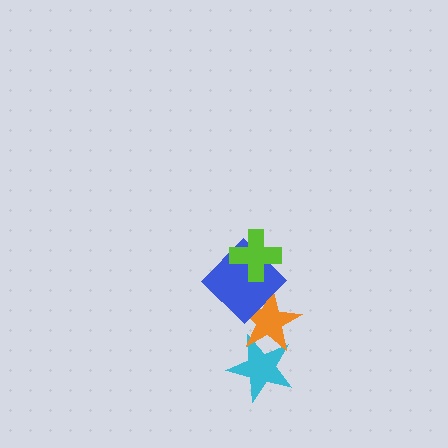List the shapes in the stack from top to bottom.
From top to bottom: the lime cross, the blue diamond, the orange star, the cyan star.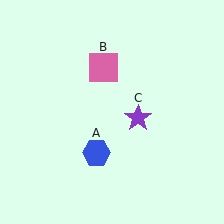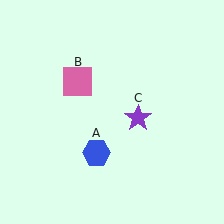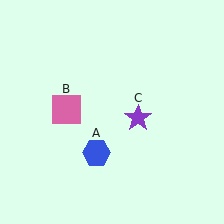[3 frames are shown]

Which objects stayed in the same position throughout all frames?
Blue hexagon (object A) and purple star (object C) remained stationary.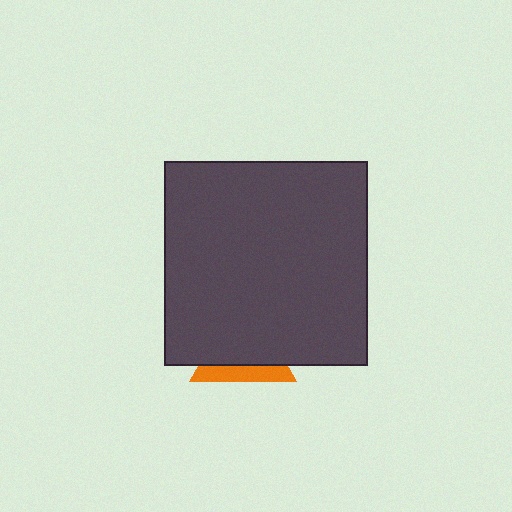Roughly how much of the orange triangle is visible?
A small part of it is visible (roughly 31%).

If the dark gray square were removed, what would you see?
You would see the complete orange triangle.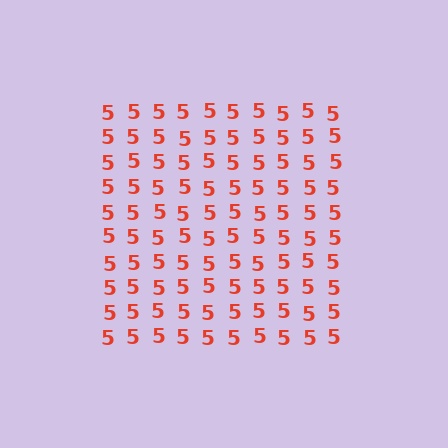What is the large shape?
The large shape is a square.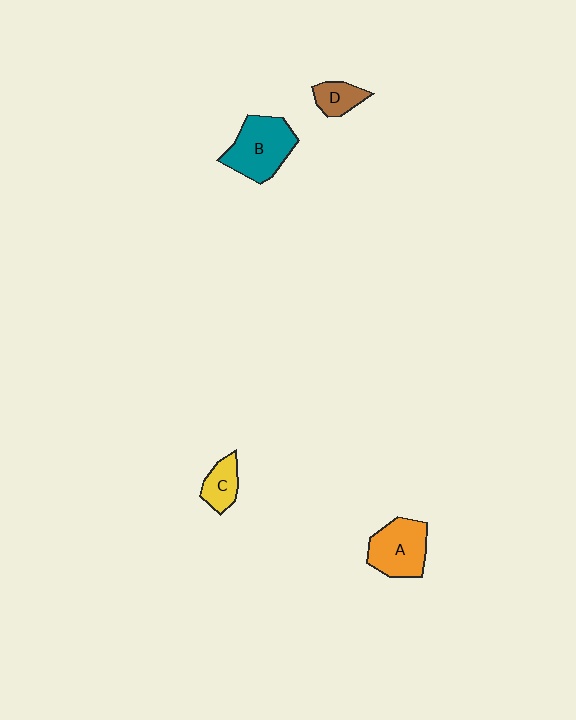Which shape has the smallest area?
Shape D (brown).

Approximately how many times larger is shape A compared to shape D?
Approximately 2.1 times.